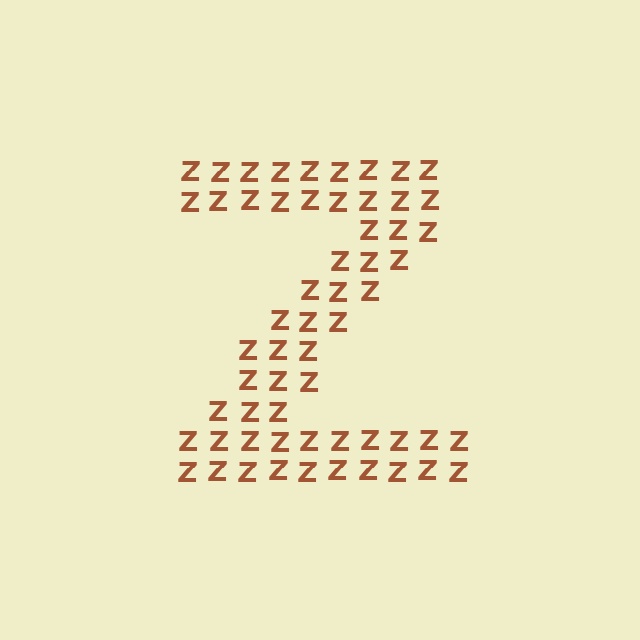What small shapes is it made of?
It is made of small letter Z's.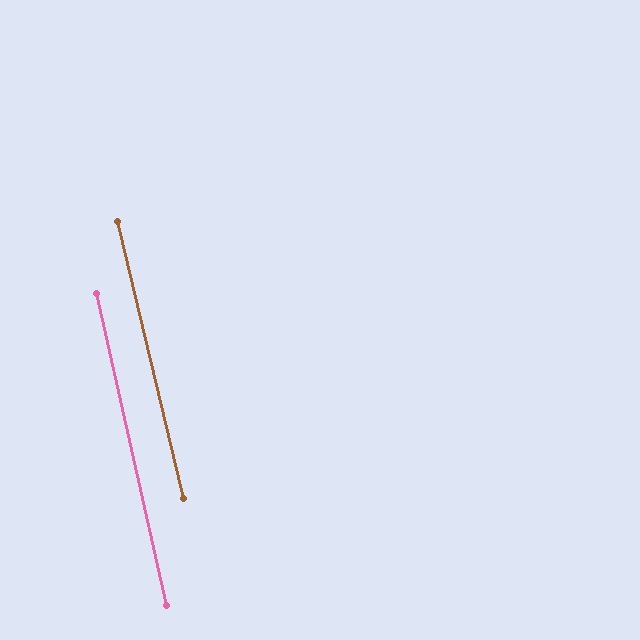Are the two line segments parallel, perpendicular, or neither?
Parallel — their directions differ by only 0.7°.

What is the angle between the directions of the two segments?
Approximately 1 degree.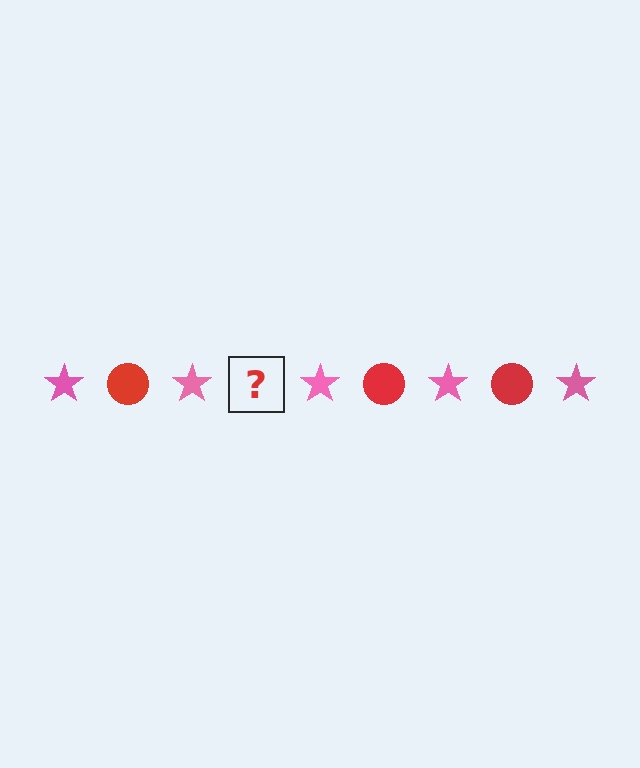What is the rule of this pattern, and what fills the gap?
The rule is that the pattern alternates between pink star and red circle. The gap should be filled with a red circle.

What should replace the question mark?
The question mark should be replaced with a red circle.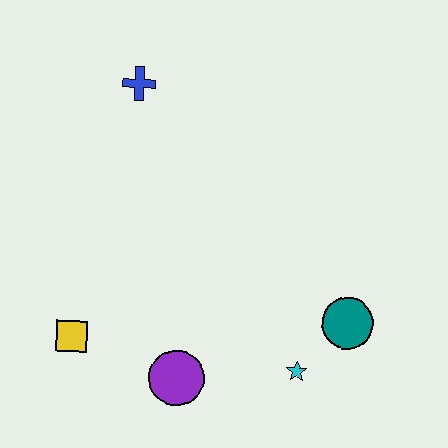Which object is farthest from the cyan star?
The blue cross is farthest from the cyan star.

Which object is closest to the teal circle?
The cyan star is closest to the teal circle.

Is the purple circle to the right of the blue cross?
Yes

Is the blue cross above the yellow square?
Yes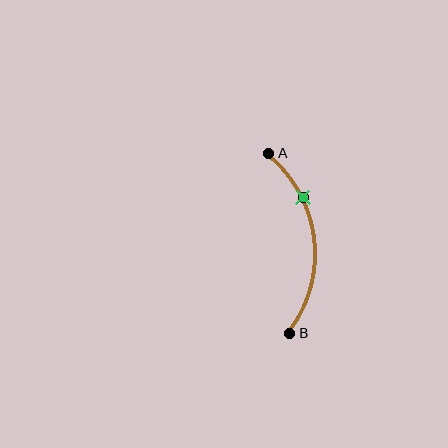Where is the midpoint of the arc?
The arc midpoint is the point on the curve farthest from the straight line joining A and B. It sits to the right of that line.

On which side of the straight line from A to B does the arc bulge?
The arc bulges to the right of the straight line connecting A and B.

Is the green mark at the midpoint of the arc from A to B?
No. The green mark lies on the arc but is closer to endpoint A. The arc midpoint would be at the point on the curve equidistant along the arc from both A and B.